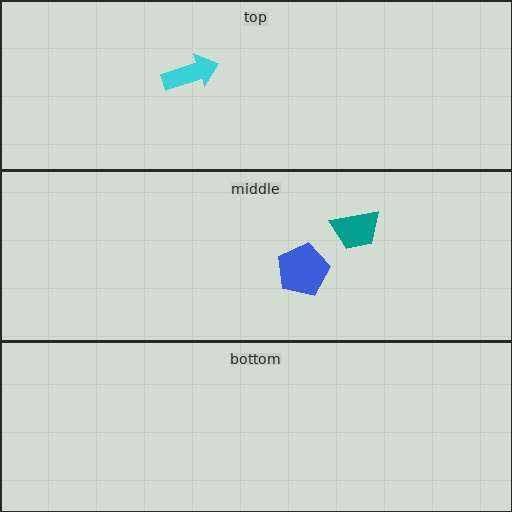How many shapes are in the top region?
1.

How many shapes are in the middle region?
2.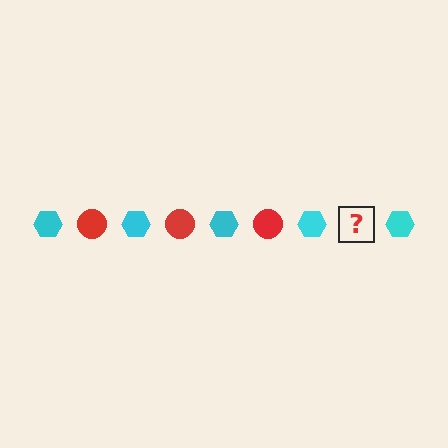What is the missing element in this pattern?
The missing element is a red circle.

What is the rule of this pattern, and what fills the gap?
The rule is that the pattern alternates between cyan hexagon and red circle. The gap should be filled with a red circle.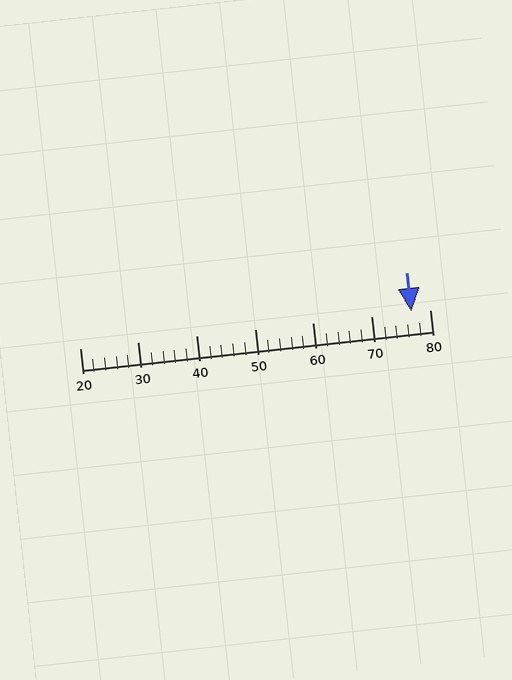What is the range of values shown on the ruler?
The ruler shows values from 20 to 80.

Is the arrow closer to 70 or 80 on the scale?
The arrow is closer to 80.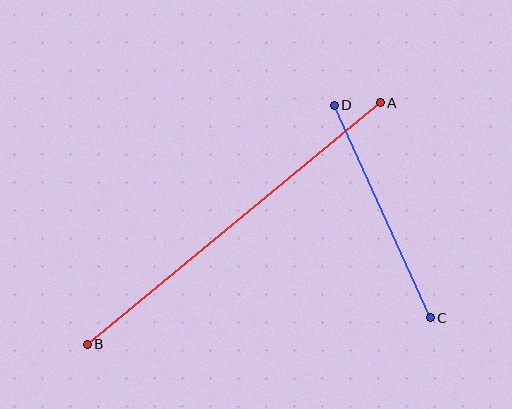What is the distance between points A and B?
The distance is approximately 380 pixels.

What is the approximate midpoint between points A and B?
The midpoint is at approximately (234, 224) pixels.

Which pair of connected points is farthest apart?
Points A and B are farthest apart.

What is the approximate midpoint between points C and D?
The midpoint is at approximately (382, 212) pixels.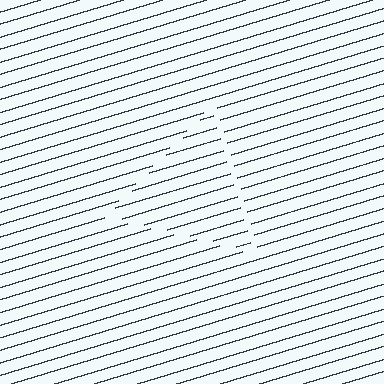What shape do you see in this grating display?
An illusory triangle. The interior of the shape contains the same grating, shifted by half a period — the contour is defined by the phase discontinuity where line-ends from the inner and outer gratings abut.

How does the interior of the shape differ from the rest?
The interior of the shape contains the same grating, shifted by half a period — the contour is defined by the phase discontinuity where line-ends from the inner and outer gratings abut.